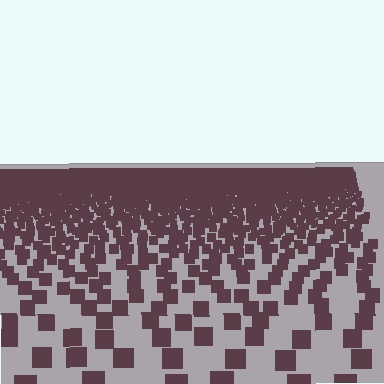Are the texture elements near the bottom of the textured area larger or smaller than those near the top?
Larger. Near the bottom, elements are closer to the viewer and appear at a bigger on-screen size.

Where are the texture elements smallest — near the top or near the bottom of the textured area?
Near the top.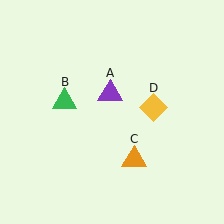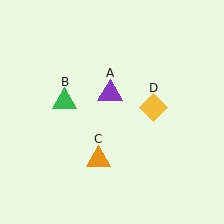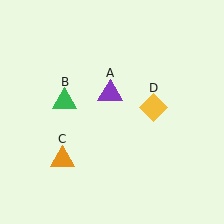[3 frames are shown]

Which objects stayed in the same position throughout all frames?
Purple triangle (object A) and green triangle (object B) and yellow diamond (object D) remained stationary.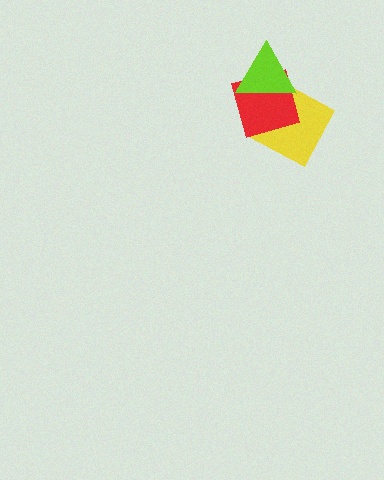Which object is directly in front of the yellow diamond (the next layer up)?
The red diamond is directly in front of the yellow diamond.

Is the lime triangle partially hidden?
No, no other shape covers it.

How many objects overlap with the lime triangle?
2 objects overlap with the lime triangle.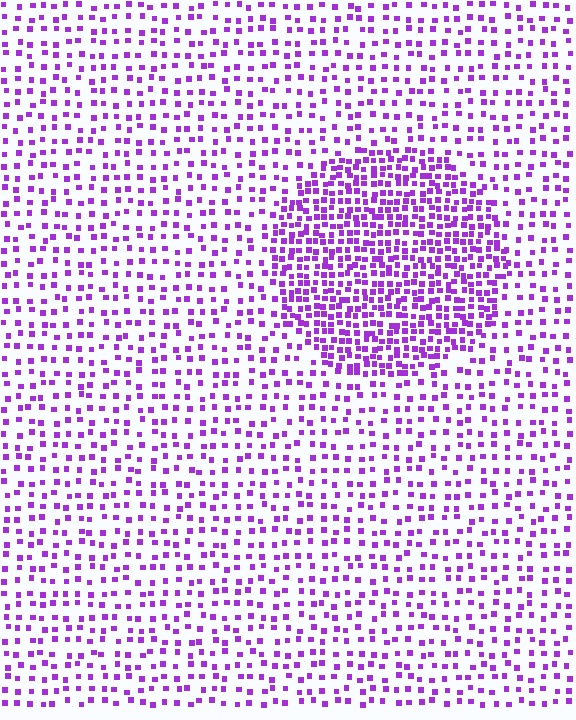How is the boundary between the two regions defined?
The boundary is defined by a change in element density (approximately 2.2x ratio). All elements are the same color, size, and shape.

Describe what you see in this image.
The image contains small purple elements arranged at two different densities. A circle-shaped region is visible where the elements are more densely packed than the surrounding area.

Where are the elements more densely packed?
The elements are more densely packed inside the circle boundary.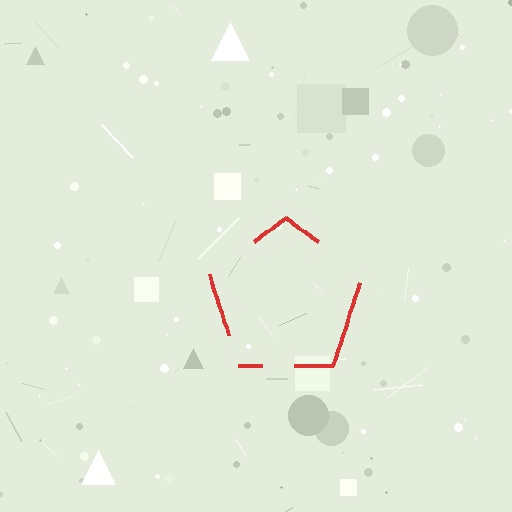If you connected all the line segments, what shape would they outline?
They would outline a pentagon.